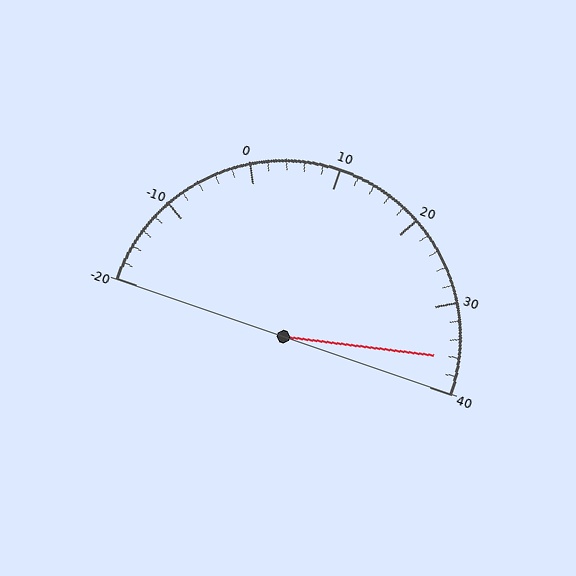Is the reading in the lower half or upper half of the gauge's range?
The reading is in the upper half of the range (-20 to 40).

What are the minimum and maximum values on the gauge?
The gauge ranges from -20 to 40.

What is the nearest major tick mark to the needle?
The nearest major tick mark is 40.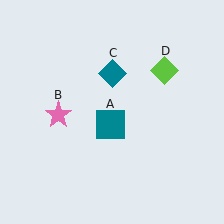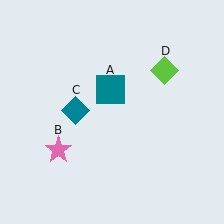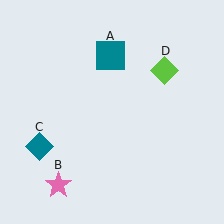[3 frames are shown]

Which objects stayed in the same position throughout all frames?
Lime diamond (object D) remained stationary.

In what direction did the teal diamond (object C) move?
The teal diamond (object C) moved down and to the left.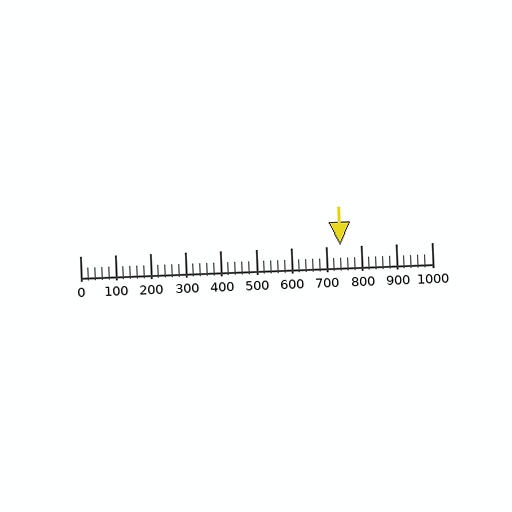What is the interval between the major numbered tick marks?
The major tick marks are spaced 100 units apart.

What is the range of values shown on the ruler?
The ruler shows values from 0 to 1000.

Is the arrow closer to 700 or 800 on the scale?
The arrow is closer to 700.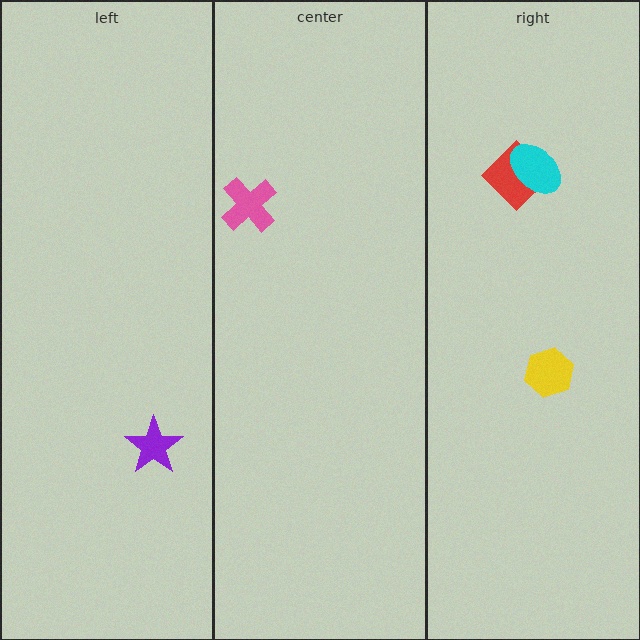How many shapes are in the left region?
1.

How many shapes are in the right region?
3.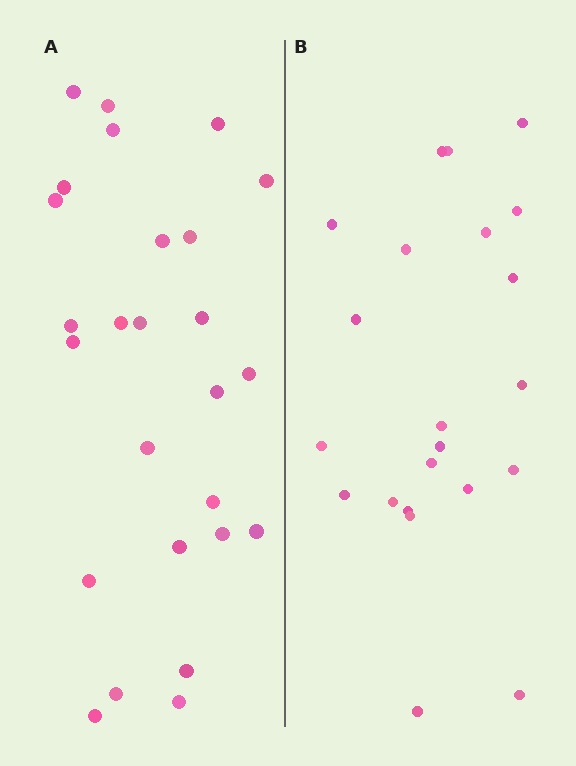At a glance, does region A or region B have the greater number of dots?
Region A (the left region) has more dots.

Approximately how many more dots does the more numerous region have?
Region A has about 4 more dots than region B.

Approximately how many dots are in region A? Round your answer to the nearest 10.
About 30 dots. (The exact count is 26, which rounds to 30.)